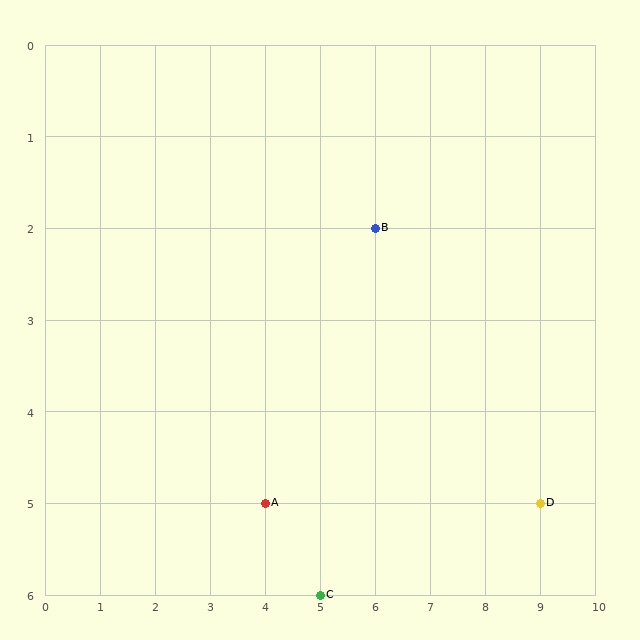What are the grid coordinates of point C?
Point C is at grid coordinates (5, 6).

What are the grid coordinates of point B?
Point B is at grid coordinates (6, 2).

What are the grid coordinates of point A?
Point A is at grid coordinates (4, 5).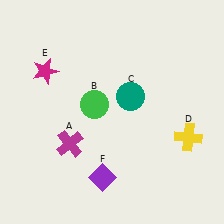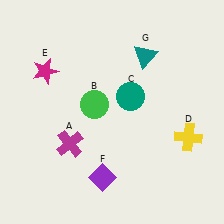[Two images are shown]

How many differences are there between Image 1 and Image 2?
There is 1 difference between the two images.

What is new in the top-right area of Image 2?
A teal triangle (G) was added in the top-right area of Image 2.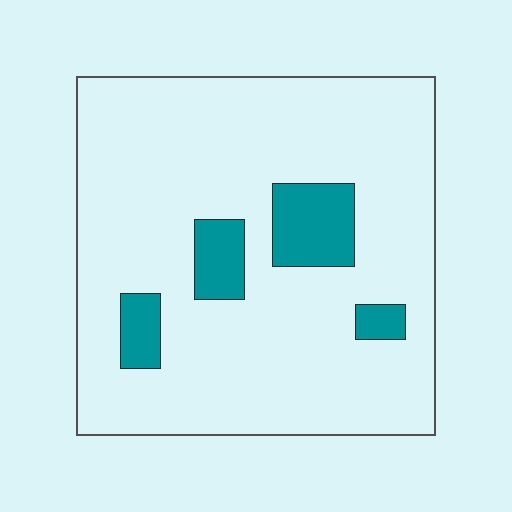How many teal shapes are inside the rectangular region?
4.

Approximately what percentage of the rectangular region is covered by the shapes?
Approximately 10%.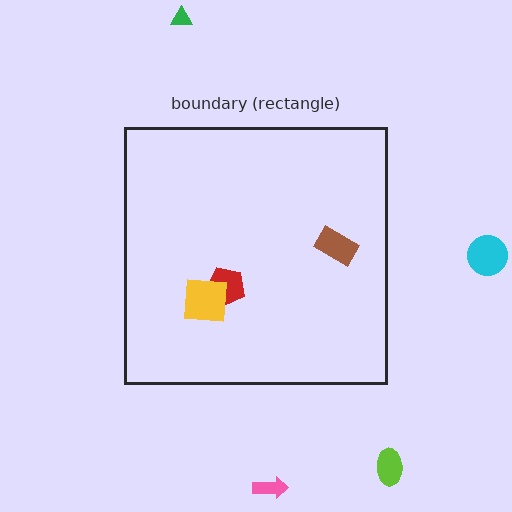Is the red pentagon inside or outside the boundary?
Inside.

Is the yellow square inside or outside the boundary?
Inside.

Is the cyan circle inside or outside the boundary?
Outside.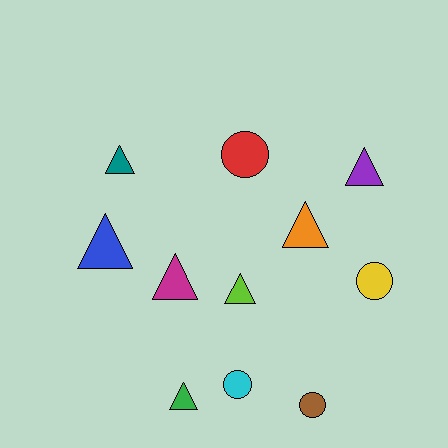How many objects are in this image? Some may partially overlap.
There are 11 objects.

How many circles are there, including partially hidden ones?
There are 4 circles.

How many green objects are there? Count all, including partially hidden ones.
There is 1 green object.